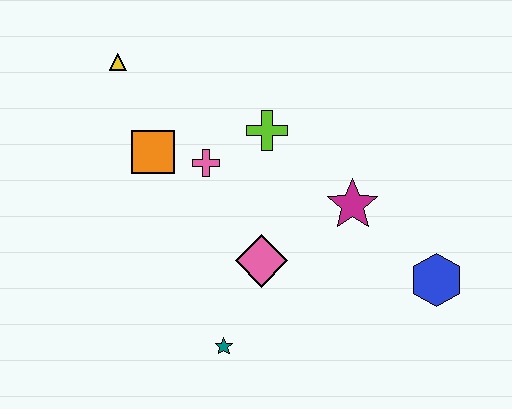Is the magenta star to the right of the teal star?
Yes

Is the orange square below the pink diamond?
No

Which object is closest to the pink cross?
The orange square is closest to the pink cross.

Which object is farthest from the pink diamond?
The yellow triangle is farthest from the pink diamond.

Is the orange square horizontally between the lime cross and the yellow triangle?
Yes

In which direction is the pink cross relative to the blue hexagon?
The pink cross is to the left of the blue hexagon.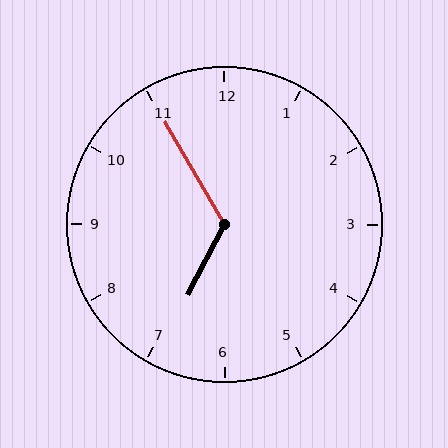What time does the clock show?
6:55.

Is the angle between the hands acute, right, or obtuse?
It is obtuse.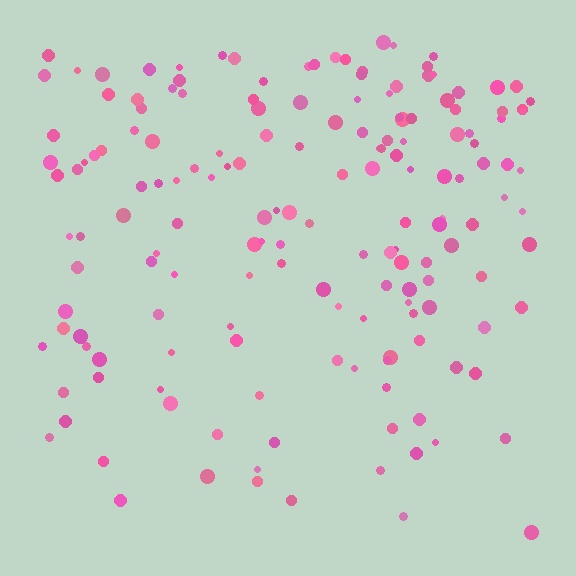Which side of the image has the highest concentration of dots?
The top.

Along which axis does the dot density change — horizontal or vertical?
Vertical.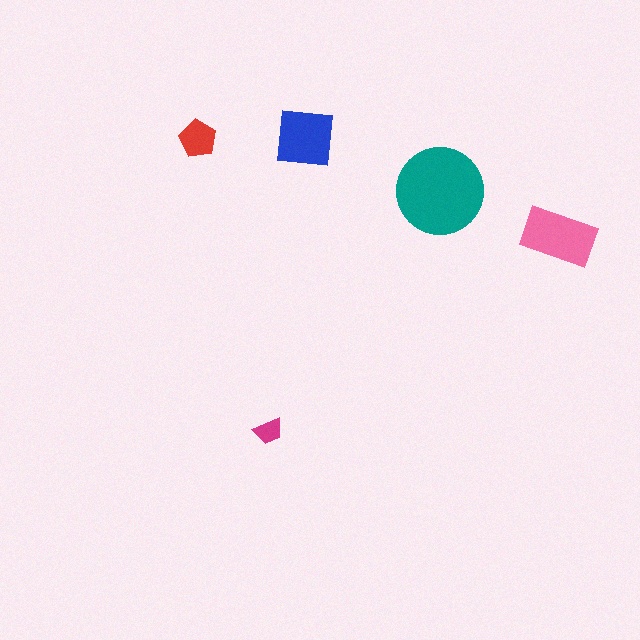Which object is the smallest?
The magenta trapezoid.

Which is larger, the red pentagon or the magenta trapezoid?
The red pentagon.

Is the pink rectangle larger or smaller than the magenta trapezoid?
Larger.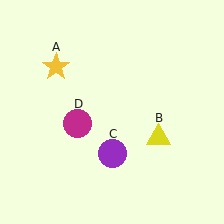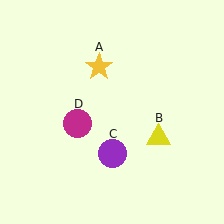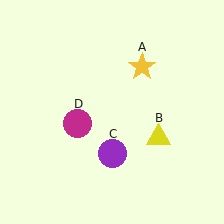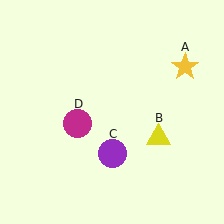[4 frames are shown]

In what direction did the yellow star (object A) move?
The yellow star (object A) moved right.